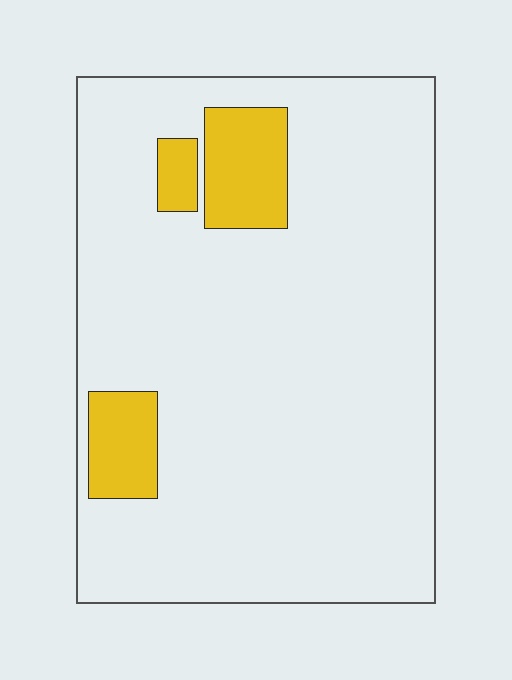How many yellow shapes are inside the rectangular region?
3.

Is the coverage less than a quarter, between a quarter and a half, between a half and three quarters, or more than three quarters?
Less than a quarter.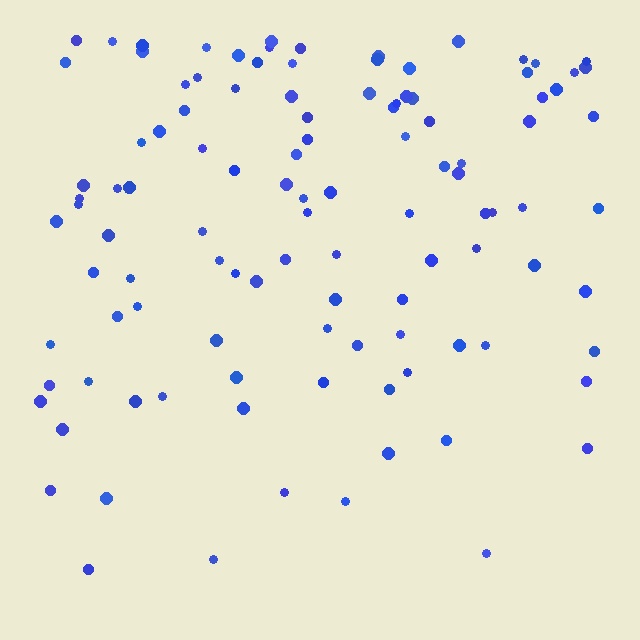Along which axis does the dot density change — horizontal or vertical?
Vertical.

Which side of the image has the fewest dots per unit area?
The bottom.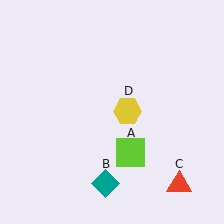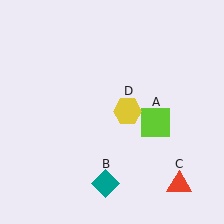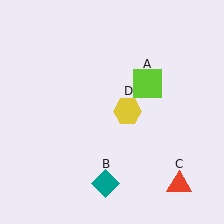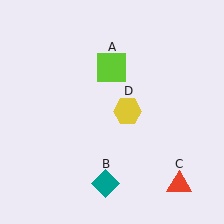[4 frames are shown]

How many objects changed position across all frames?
1 object changed position: lime square (object A).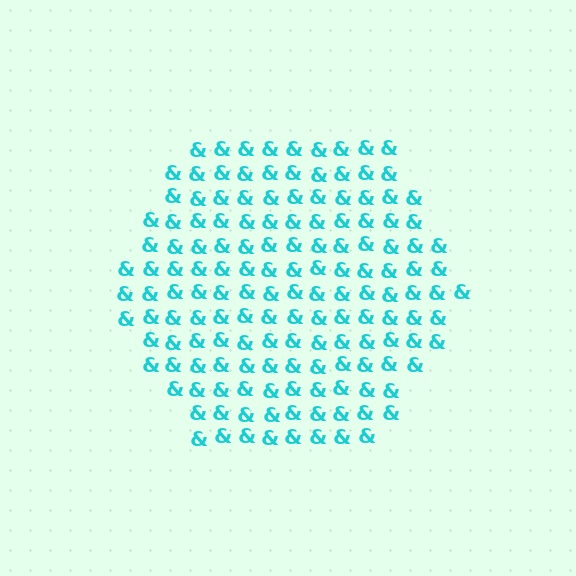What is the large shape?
The large shape is a hexagon.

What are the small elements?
The small elements are ampersands.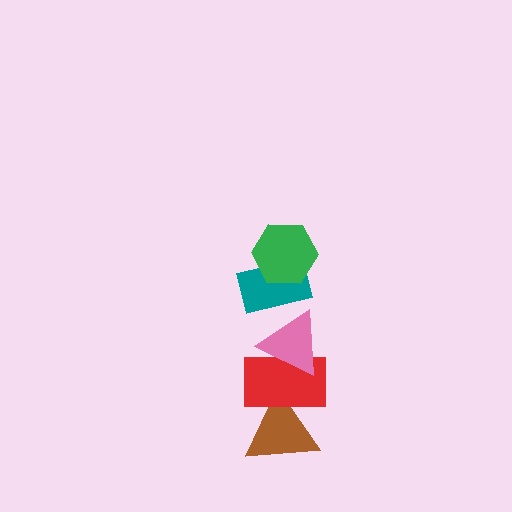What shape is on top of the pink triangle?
The teal rectangle is on top of the pink triangle.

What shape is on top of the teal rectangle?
The green hexagon is on top of the teal rectangle.